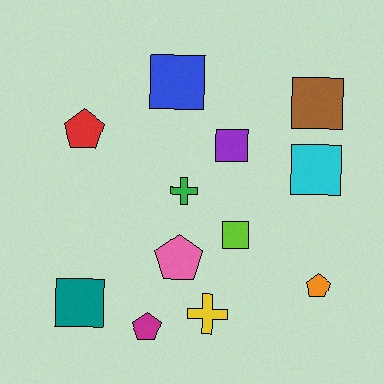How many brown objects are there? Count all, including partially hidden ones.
There is 1 brown object.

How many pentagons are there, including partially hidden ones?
There are 4 pentagons.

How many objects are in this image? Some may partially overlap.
There are 12 objects.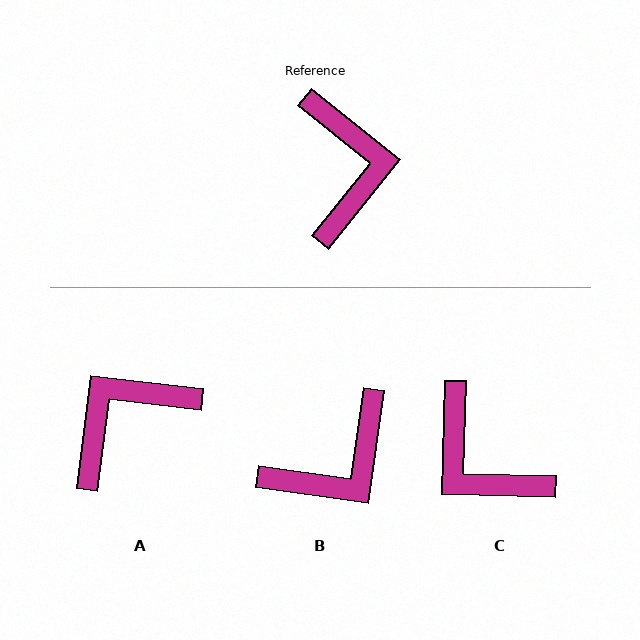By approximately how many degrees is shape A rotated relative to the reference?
Approximately 122 degrees counter-clockwise.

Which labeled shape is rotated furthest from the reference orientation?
C, about 143 degrees away.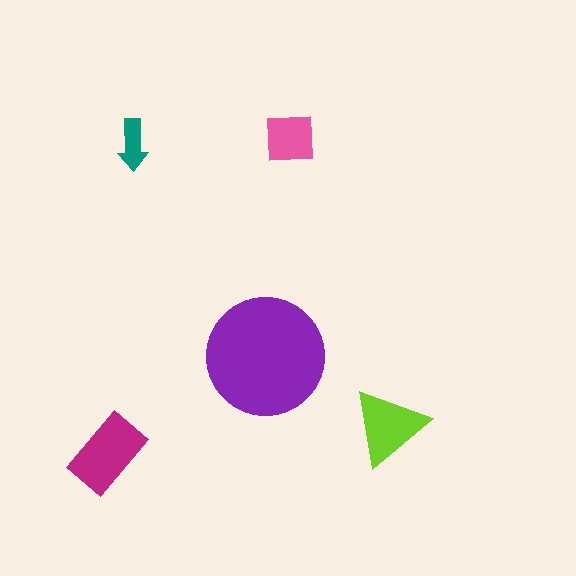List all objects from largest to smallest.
The purple circle, the magenta rectangle, the lime triangle, the pink square, the teal arrow.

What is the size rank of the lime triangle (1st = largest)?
3rd.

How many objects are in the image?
There are 5 objects in the image.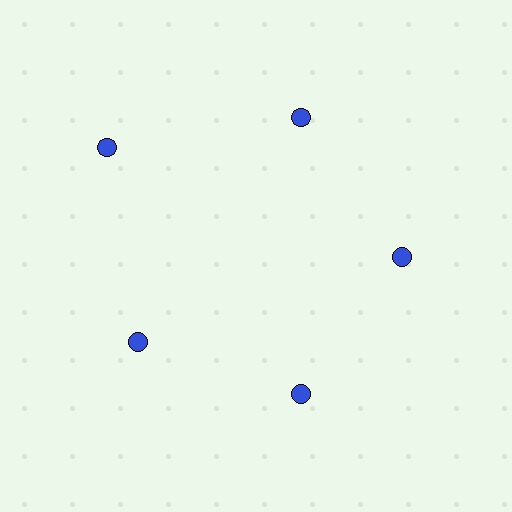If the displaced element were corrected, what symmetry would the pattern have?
It would have 5-fold rotational symmetry — the pattern would map onto itself every 72 degrees.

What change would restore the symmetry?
The symmetry would be restored by moving it inward, back onto the ring so that all 5 circles sit at equal angles and equal distance from the center.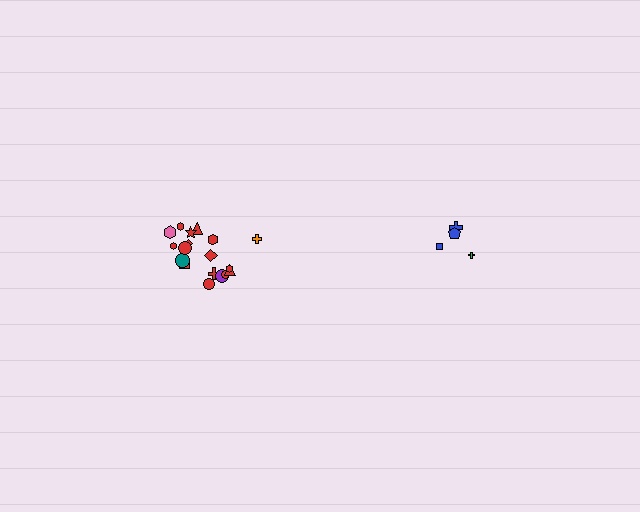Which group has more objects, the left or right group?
The left group.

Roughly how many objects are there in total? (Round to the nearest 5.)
Roughly 20 objects in total.